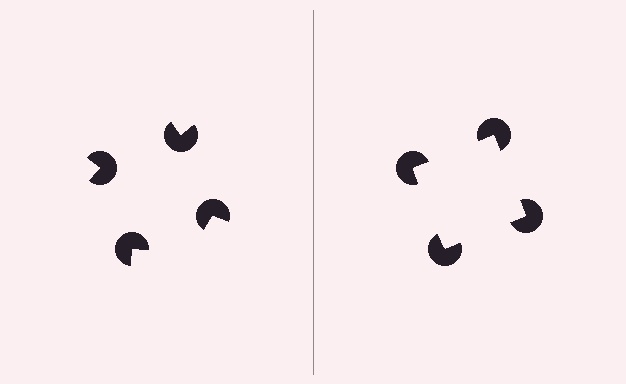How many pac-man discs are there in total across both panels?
8 — 4 on each side.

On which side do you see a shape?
An illusory square appears on the right side. On the left side the wedge cuts are rotated, so no coherent shape forms.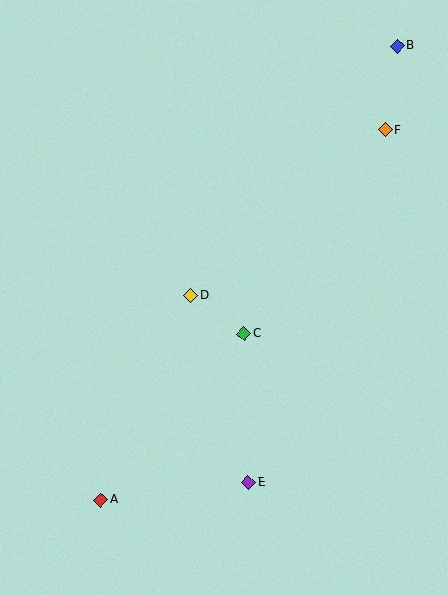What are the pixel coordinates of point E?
Point E is at (249, 483).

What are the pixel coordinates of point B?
Point B is at (397, 46).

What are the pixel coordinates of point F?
Point F is at (385, 130).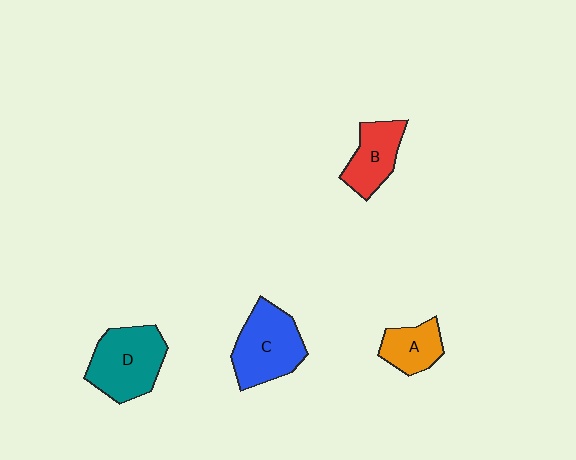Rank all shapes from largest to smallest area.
From largest to smallest: D (teal), C (blue), B (red), A (orange).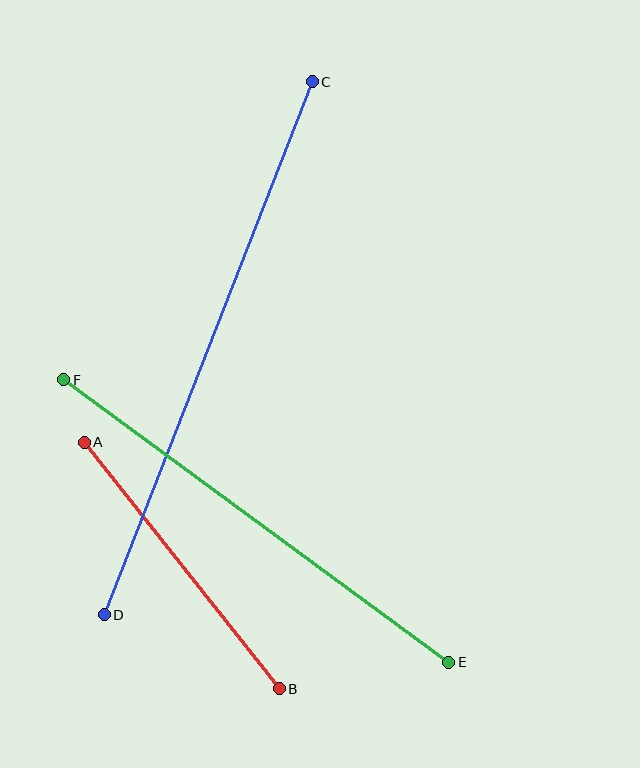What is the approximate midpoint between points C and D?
The midpoint is at approximately (208, 348) pixels.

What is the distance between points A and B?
The distance is approximately 314 pixels.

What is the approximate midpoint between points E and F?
The midpoint is at approximately (256, 521) pixels.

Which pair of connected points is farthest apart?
Points C and D are farthest apart.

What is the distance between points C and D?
The distance is approximately 572 pixels.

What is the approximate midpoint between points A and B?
The midpoint is at approximately (182, 565) pixels.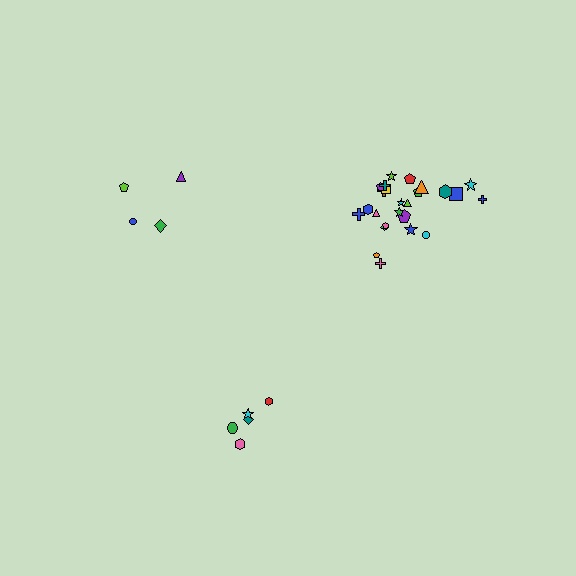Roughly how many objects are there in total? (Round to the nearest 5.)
Roughly 35 objects in total.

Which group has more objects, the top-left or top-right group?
The top-right group.